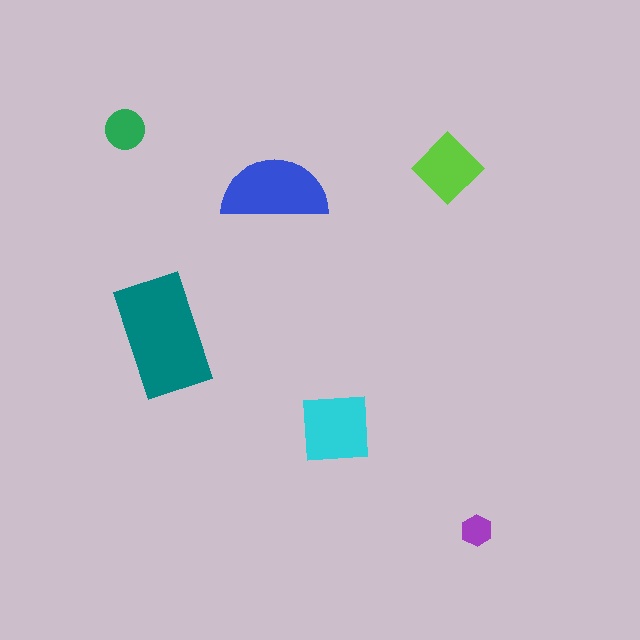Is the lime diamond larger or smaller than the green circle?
Larger.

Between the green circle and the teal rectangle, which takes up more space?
The teal rectangle.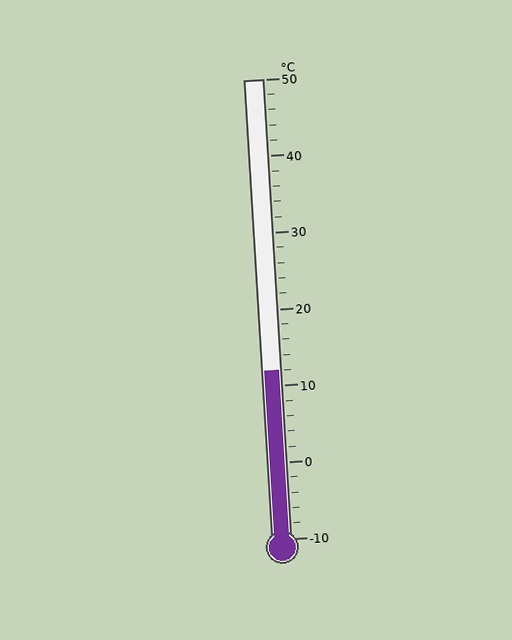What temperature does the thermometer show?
The thermometer shows approximately 12°C.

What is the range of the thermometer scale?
The thermometer scale ranges from -10°C to 50°C.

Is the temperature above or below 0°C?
The temperature is above 0°C.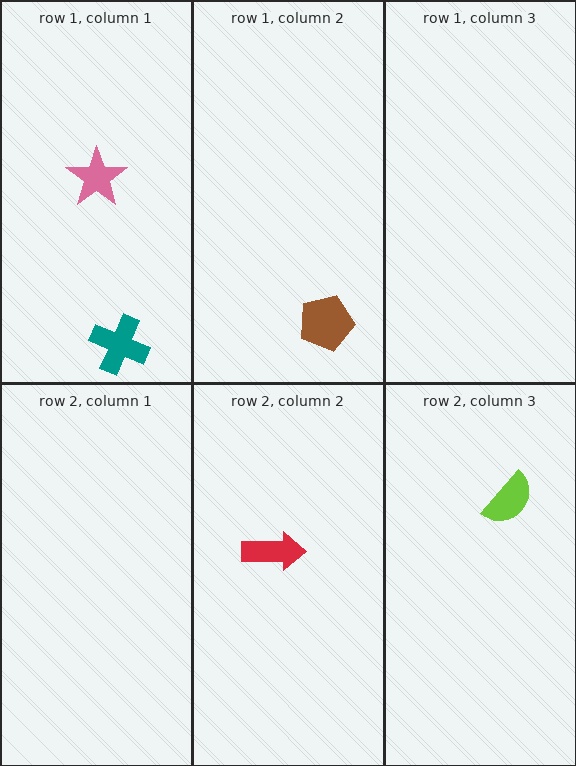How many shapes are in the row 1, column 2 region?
1.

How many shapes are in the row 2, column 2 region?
1.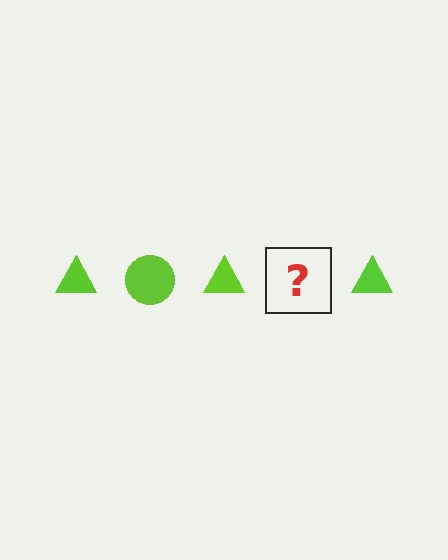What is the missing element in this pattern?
The missing element is a lime circle.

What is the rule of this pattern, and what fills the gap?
The rule is that the pattern cycles through triangle, circle shapes in lime. The gap should be filled with a lime circle.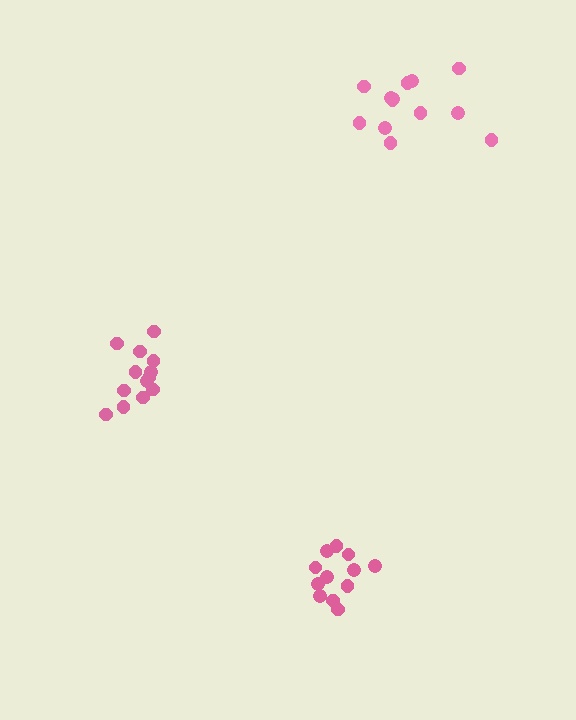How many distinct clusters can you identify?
There are 3 distinct clusters.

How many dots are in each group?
Group 1: 13 dots, Group 2: 12 dots, Group 3: 13 dots (38 total).